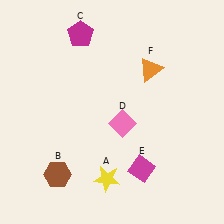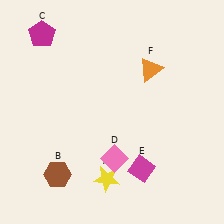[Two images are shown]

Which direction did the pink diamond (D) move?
The pink diamond (D) moved down.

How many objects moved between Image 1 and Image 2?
2 objects moved between the two images.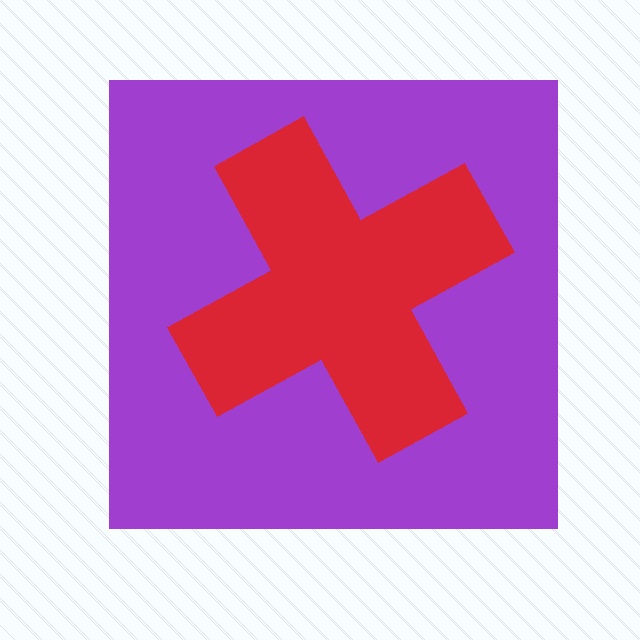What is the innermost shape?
The red cross.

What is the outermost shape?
The purple square.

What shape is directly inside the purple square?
The red cross.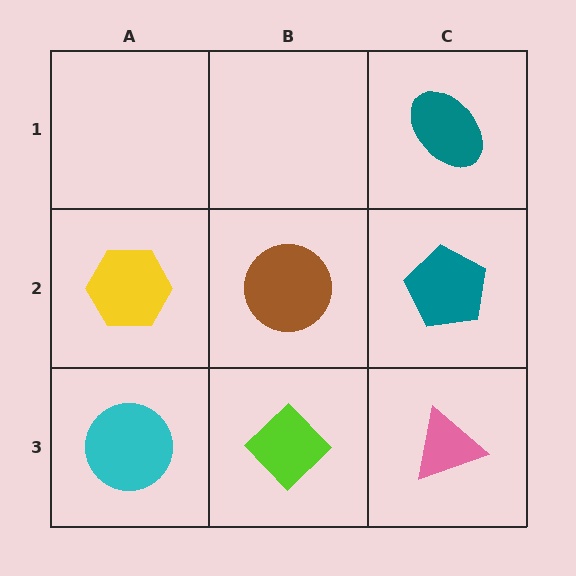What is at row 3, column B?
A lime diamond.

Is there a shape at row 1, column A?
No, that cell is empty.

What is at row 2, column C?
A teal pentagon.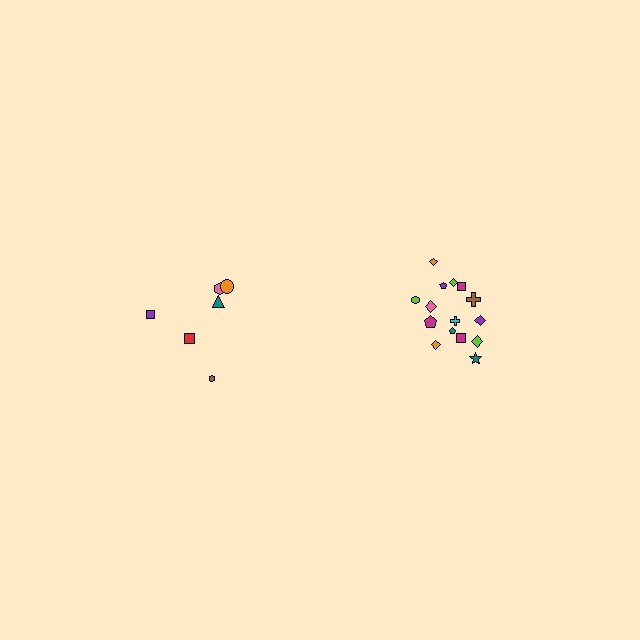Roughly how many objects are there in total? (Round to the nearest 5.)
Roughly 20 objects in total.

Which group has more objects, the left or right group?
The right group.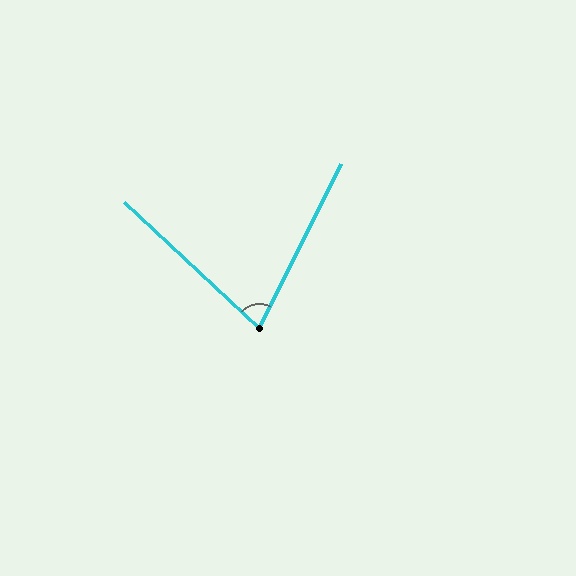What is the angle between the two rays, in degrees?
Approximately 74 degrees.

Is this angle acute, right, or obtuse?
It is acute.